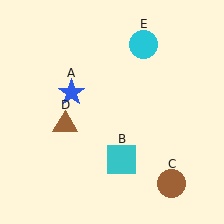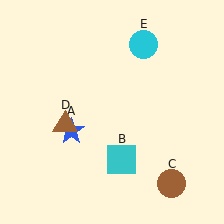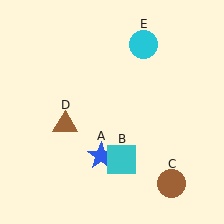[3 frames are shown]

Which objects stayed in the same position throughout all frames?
Cyan square (object B) and brown circle (object C) and brown triangle (object D) and cyan circle (object E) remained stationary.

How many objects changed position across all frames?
1 object changed position: blue star (object A).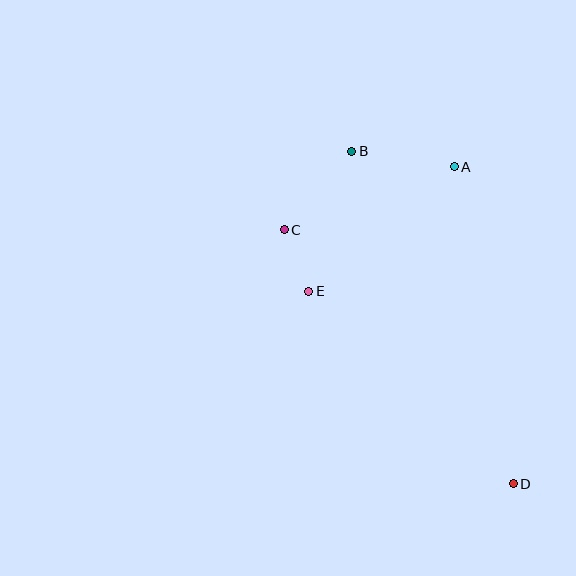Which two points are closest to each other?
Points C and E are closest to each other.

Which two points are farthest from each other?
Points B and D are farthest from each other.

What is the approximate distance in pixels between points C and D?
The distance between C and D is approximately 342 pixels.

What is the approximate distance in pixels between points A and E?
The distance between A and E is approximately 192 pixels.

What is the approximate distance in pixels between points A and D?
The distance between A and D is approximately 322 pixels.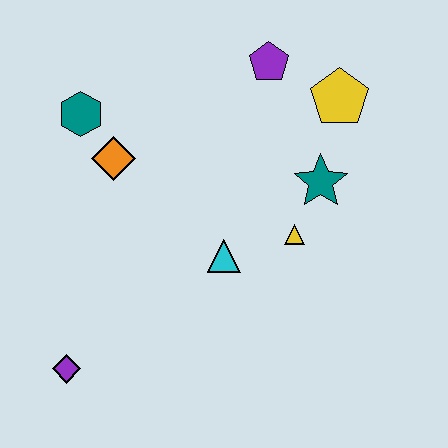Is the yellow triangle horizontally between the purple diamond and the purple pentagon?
No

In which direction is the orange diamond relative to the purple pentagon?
The orange diamond is to the left of the purple pentagon.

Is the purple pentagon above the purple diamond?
Yes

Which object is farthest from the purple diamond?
The yellow pentagon is farthest from the purple diamond.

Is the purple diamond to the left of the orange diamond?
Yes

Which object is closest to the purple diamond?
The cyan triangle is closest to the purple diamond.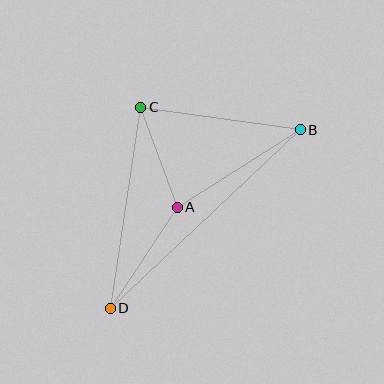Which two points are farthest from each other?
Points B and D are farthest from each other.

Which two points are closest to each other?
Points A and C are closest to each other.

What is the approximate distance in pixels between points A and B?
The distance between A and B is approximately 146 pixels.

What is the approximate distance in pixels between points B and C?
The distance between B and C is approximately 161 pixels.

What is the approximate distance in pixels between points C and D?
The distance between C and D is approximately 203 pixels.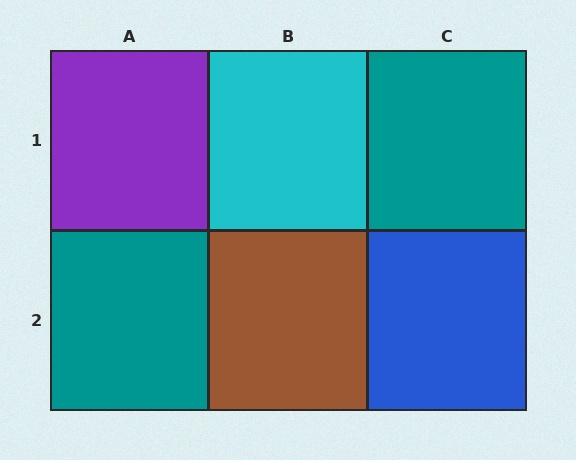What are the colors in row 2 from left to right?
Teal, brown, blue.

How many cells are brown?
1 cell is brown.